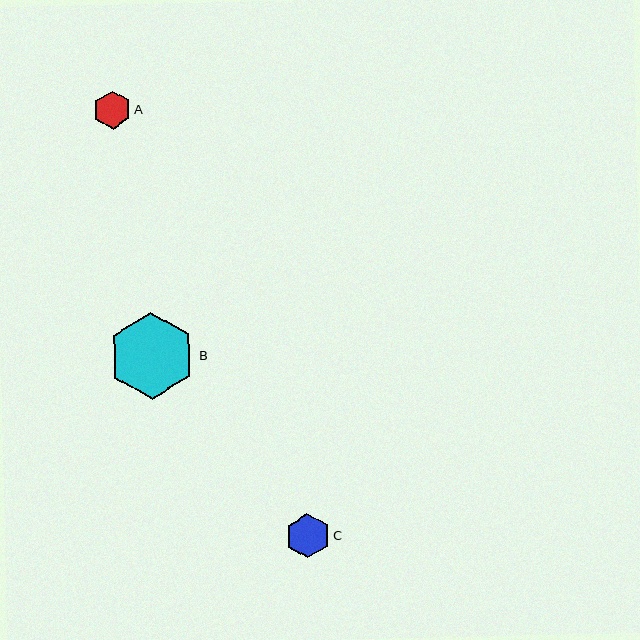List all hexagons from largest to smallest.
From largest to smallest: B, C, A.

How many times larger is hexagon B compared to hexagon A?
Hexagon B is approximately 2.3 times the size of hexagon A.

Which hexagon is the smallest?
Hexagon A is the smallest with a size of approximately 38 pixels.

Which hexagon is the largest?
Hexagon B is the largest with a size of approximately 87 pixels.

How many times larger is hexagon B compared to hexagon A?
Hexagon B is approximately 2.3 times the size of hexagon A.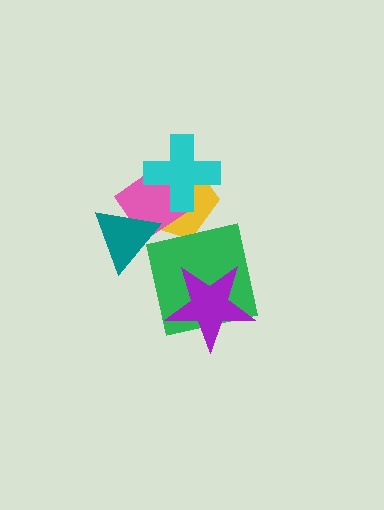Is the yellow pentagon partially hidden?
Yes, it is partially covered by another shape.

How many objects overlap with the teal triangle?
2 objects overlap with the teal triangle.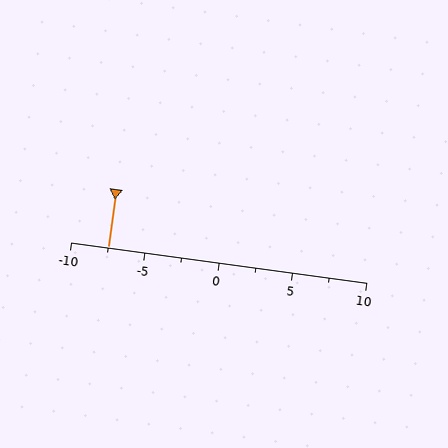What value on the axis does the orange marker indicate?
The marker indicates approximately -7.5.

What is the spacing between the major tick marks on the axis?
The major ticks are spaced 5 apart.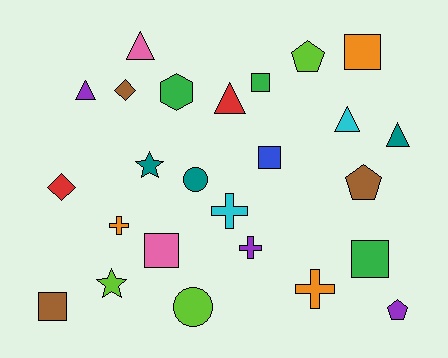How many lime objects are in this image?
There are 3 lime objects.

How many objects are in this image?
There are 25 objects.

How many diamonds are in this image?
There are 2 diamonds.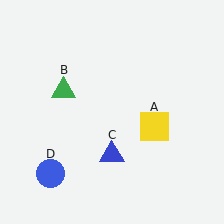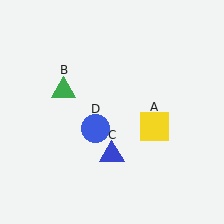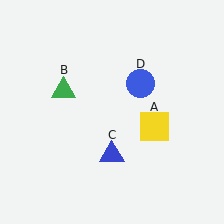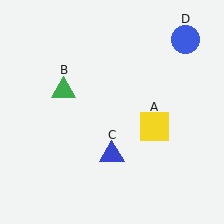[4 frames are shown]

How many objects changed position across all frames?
1 object changed position: blue circle (object D).